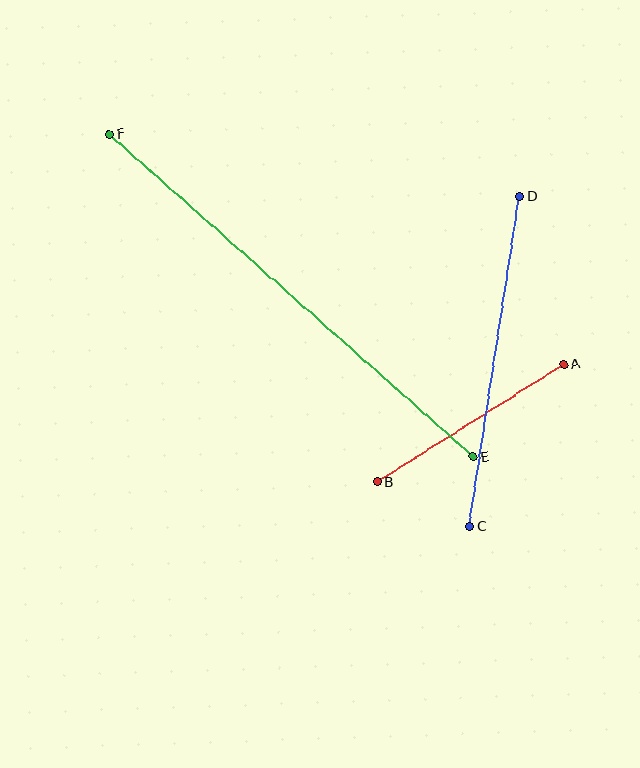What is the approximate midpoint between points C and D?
The midpoint is at approximately (495, 361) pixels.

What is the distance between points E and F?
The distance is approximately 486 pixels.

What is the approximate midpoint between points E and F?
The midpoint is at approximately (291, 296) pixels.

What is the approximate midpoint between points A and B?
The midpoint is at approximately (471, 423) pixels.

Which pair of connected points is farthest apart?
Points E and F are farthest apart.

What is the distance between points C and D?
The distance is approximately 333 pixels.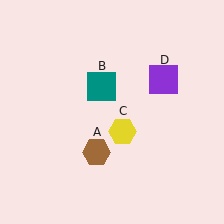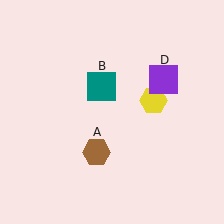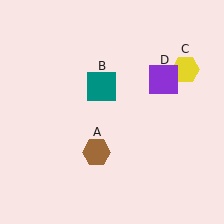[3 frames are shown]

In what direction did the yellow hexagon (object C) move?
The yellow hexagon (object C) moved up and to the right.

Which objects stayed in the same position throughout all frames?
Brown hexagon (object A) and teal square (object B) and purple square (object D) remained stationary.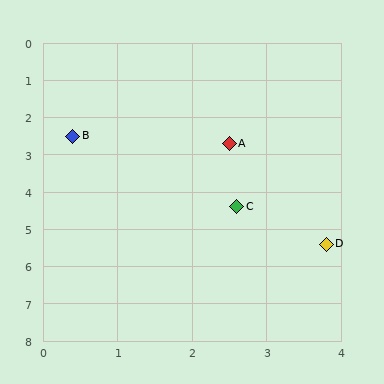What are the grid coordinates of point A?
Point A is at approximately (2.5, 2.7).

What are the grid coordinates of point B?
Point B is at approximately (0.4, 2.5).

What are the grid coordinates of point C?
Point C is at approximately (2.6, 4.4).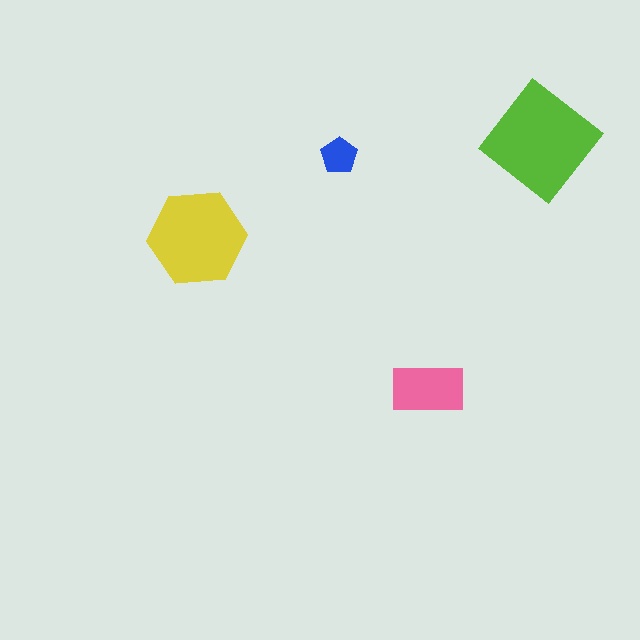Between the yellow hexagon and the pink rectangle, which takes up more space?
The yellow hexagon.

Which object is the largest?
The lime diamond.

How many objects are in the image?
There are 4 objects in the image.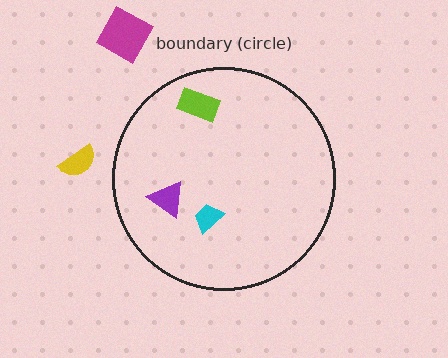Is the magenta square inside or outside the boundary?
Outside.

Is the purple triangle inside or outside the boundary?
Inside.